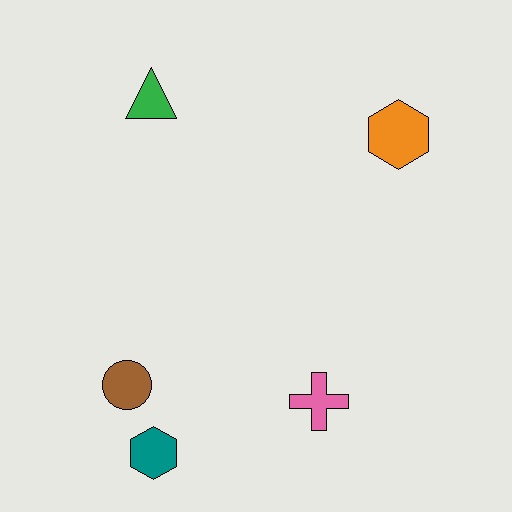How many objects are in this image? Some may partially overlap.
There are 5 objects.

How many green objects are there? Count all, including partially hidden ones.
There is 1 green object.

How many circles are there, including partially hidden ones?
There is 1 circle.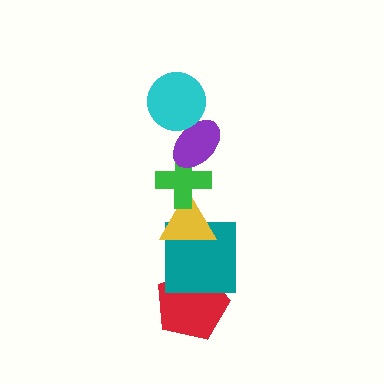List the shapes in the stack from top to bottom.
From top to bottom: the cyan circle, the purple ellipse, the green cross, the yellow triangle, the teal square, the red pentagon.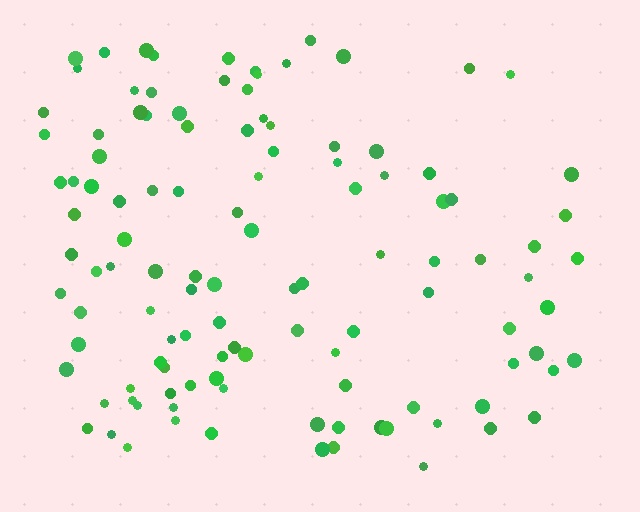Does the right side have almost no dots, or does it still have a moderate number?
Still a moderate number, just noticeably fewer than the left.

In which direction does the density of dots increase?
From right to left, with the left side densest.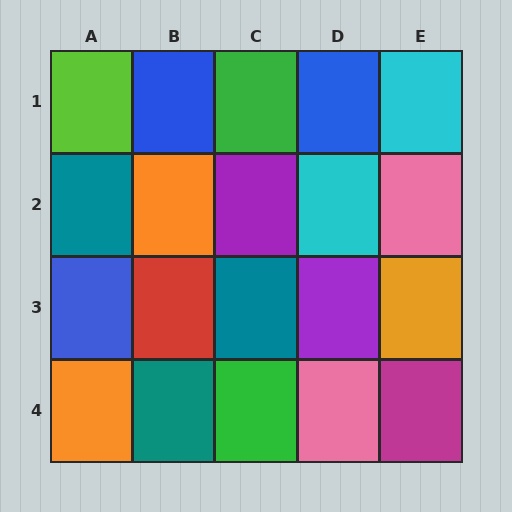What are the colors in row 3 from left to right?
Blue, red, teal, purple, orange.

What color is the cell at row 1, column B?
Blue.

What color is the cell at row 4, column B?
Teal.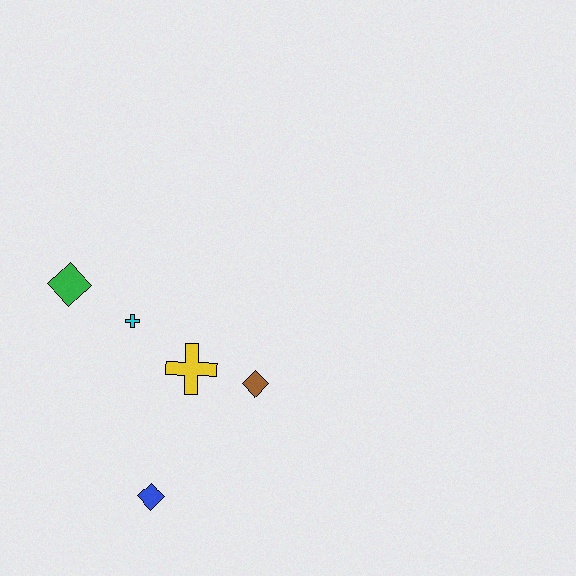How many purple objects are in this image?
There are no purple objects.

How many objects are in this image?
There are 5 objects.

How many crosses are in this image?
There are 2 crosses.